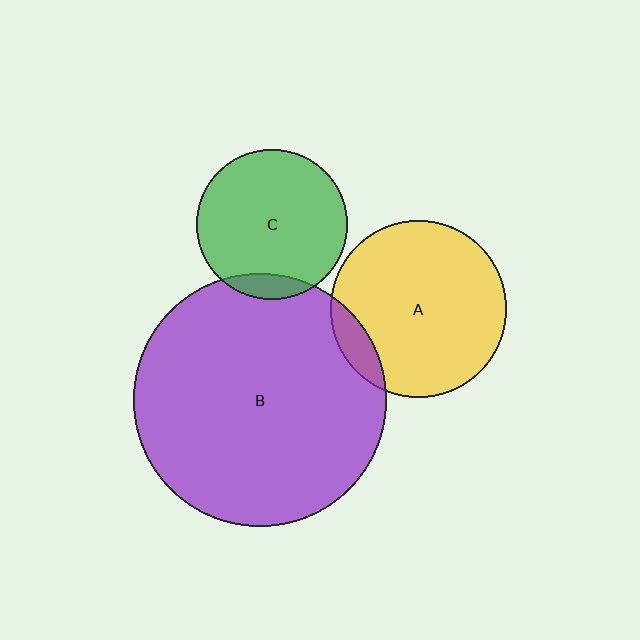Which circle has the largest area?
Circle B (purple).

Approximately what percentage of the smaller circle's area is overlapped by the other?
Approximately 10%.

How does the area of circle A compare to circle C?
Approximately 1.4 times.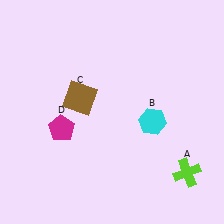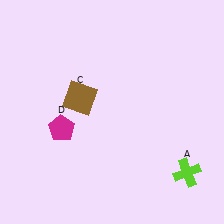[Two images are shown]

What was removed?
The cyan hexagon (B) was removed in Image 2.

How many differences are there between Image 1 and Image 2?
There is 1 difference between the two images.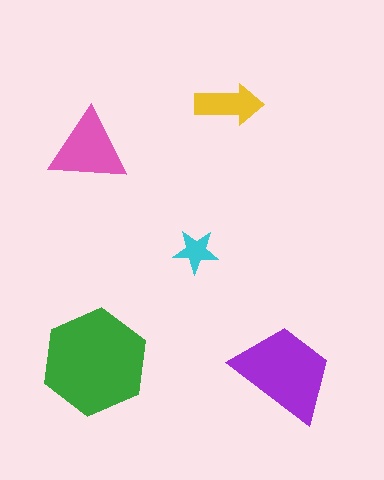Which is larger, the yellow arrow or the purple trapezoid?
The purple trapezoid.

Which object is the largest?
The green hexagon.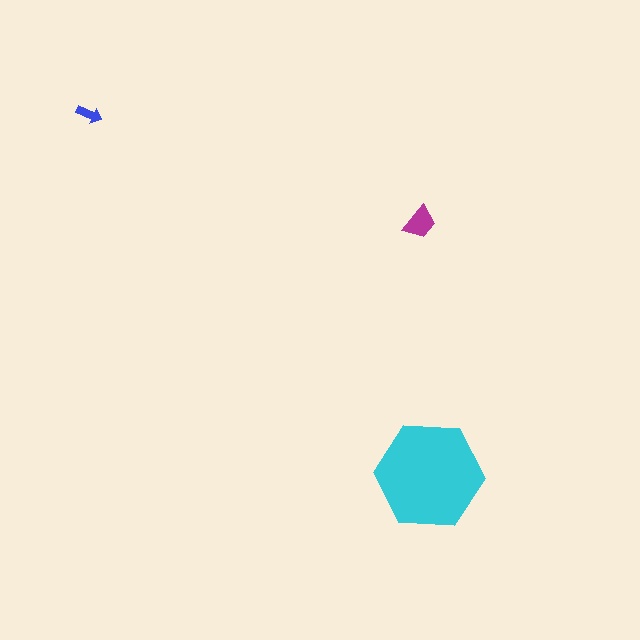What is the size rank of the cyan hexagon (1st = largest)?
1st.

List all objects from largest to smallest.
The cyan hexagon, the magenta trapezoid, the blue arrow.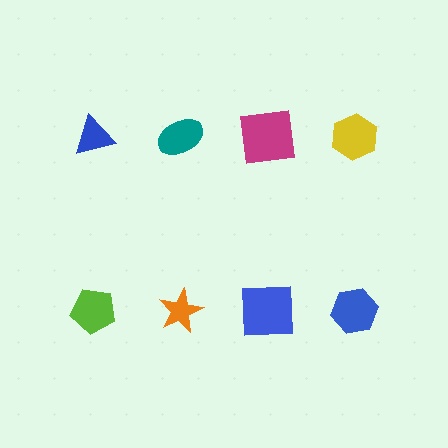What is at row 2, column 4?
A blue hexagon.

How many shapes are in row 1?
4 shapes.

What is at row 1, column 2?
A teal ellipse.